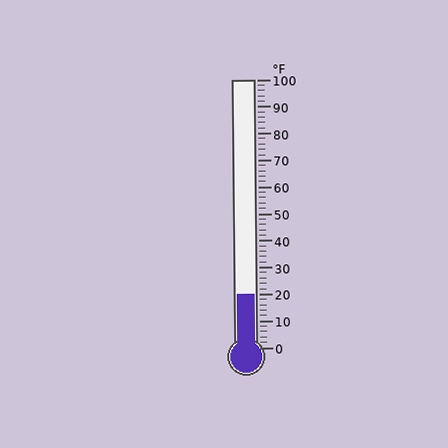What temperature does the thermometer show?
The thermometer shows approximately 20°F.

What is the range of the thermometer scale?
The thermometer scale ranges from 0°F to 100°F.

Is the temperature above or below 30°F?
The temperature is below 30°F.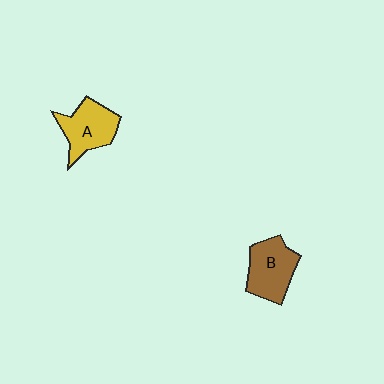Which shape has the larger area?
Shape B (brown).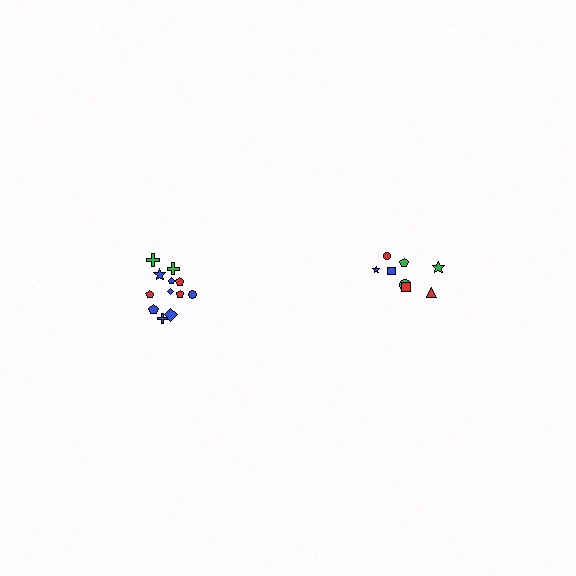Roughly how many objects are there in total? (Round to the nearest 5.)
Roughly 20 objects in total.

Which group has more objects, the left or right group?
The left group.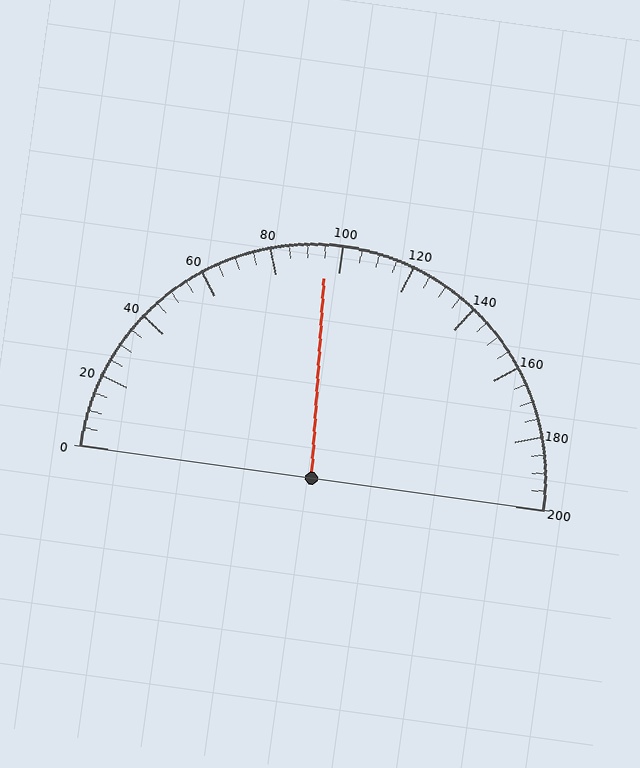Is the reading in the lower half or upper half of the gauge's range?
The reading is in the lower half of the range (0 to 200).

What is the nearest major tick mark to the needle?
The nearest major tick mark is 100.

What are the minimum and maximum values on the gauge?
The gauge ranges from 0 to 200.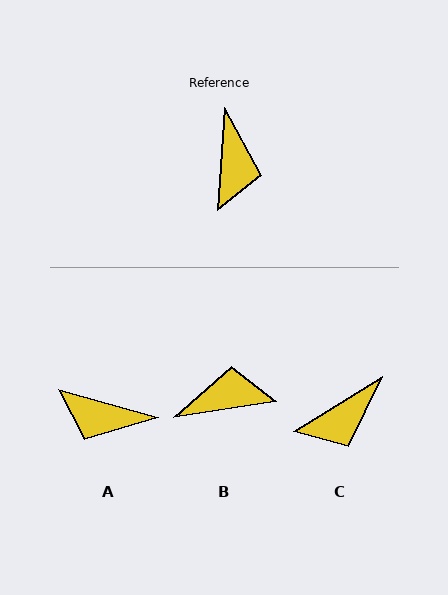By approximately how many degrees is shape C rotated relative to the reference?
Approximately 54 degrees clockwise.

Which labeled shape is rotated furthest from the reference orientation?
B, about 103 degrees away.